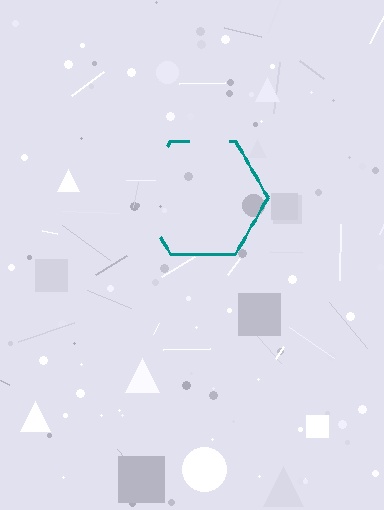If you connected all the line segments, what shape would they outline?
They would outline a hexagon.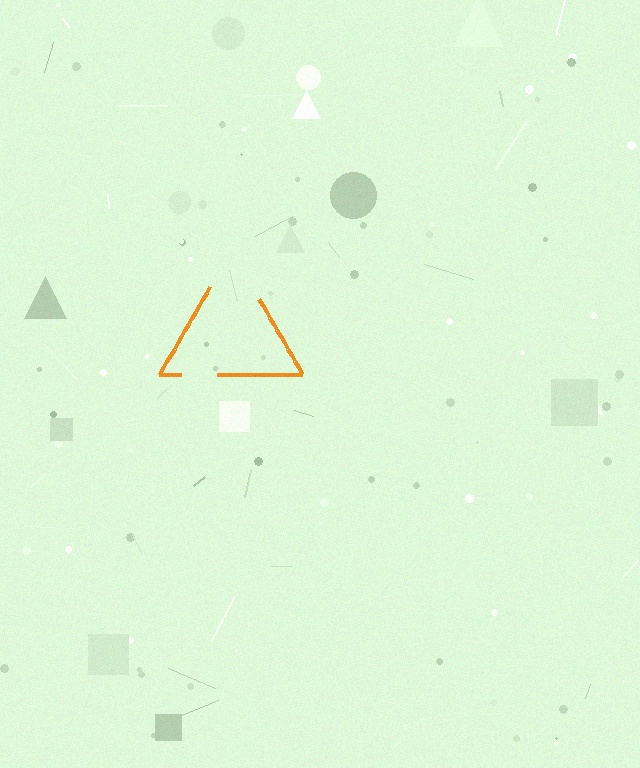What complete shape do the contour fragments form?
The contour fragments form a triangle.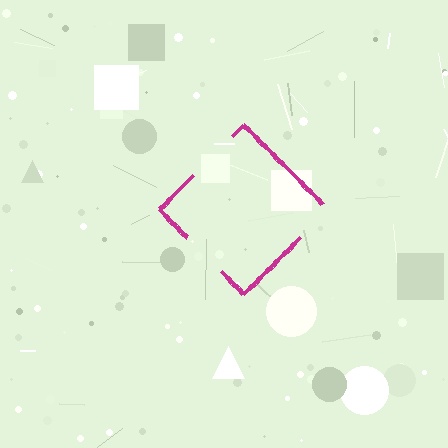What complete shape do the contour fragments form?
The contour fragments form a diamond.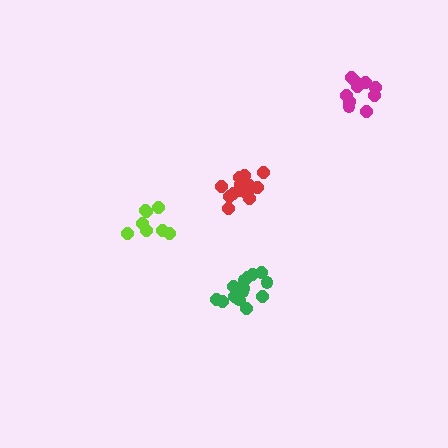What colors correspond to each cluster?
The clusters are colored: red, lime, green, magenta.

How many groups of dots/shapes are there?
There are 4 groups.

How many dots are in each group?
Group 1: 13 dots, Group 2: 8 dots, Group 3: 14 dots, Group 4: 10 dots (45 total).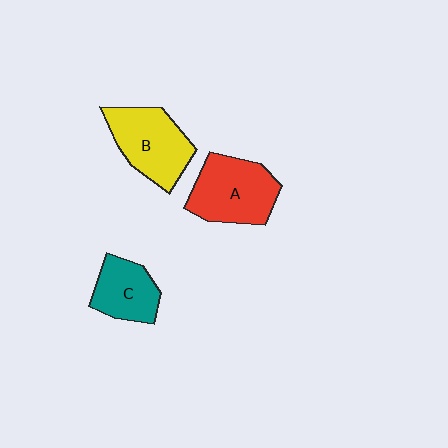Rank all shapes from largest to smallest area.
From largest to smallest: A (red), B (yellow), C (teal).